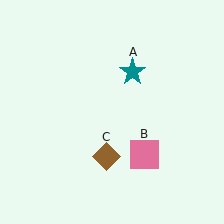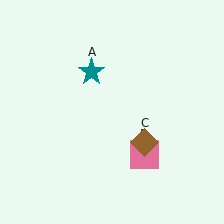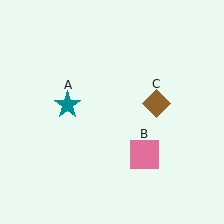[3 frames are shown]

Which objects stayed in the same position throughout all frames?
Pink square (object B) remained stationary.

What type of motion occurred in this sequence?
The teal star (object A), brown diamond (object C) rotated counterclockwise around the center of the scene.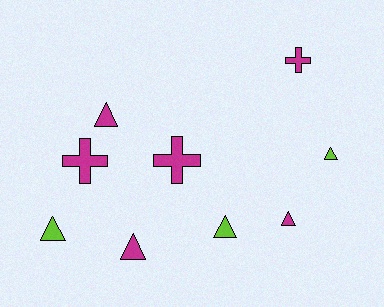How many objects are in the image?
There are 9 objects.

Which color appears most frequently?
Magenta, with 6 objects.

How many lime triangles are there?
There are 3 lime triangles.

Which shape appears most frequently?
Triangle, with 6 objects.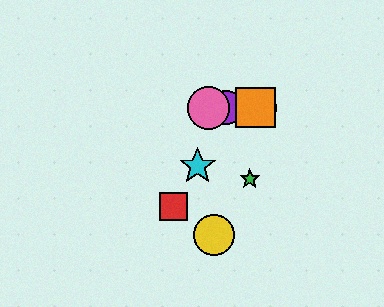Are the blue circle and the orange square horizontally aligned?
Yes, both are at y≈108.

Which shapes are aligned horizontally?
The blue circle, the purple circle, the orange square, the pink circle are aligned horizontally.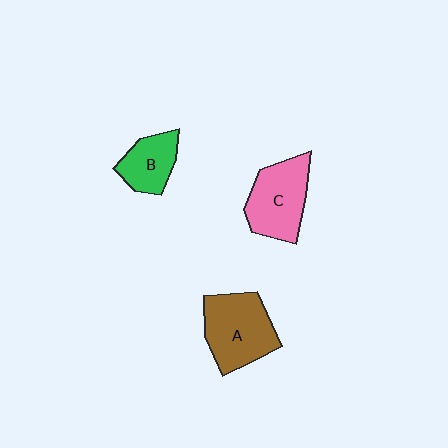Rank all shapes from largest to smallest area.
From largest to smallest: A (brown), C (pink), B (green).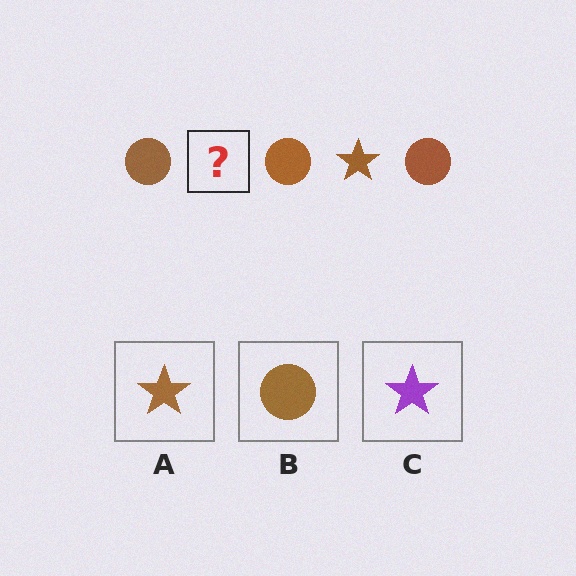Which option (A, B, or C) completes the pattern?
A.